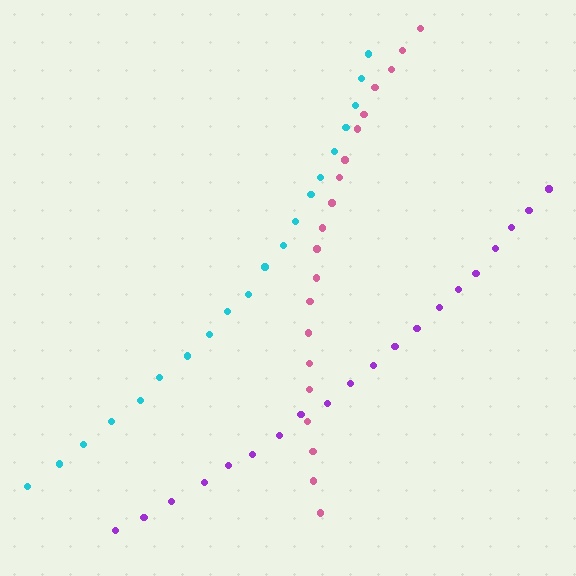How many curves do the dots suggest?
There are 3 distinct paths.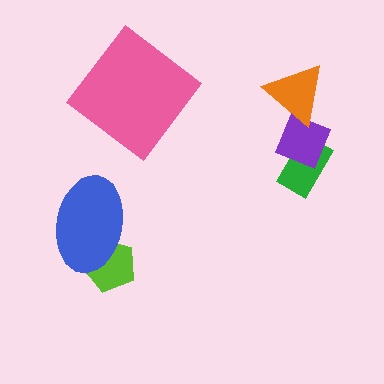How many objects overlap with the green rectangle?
1 object overlaps with the green rectangle.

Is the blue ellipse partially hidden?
No, no other shape covers it.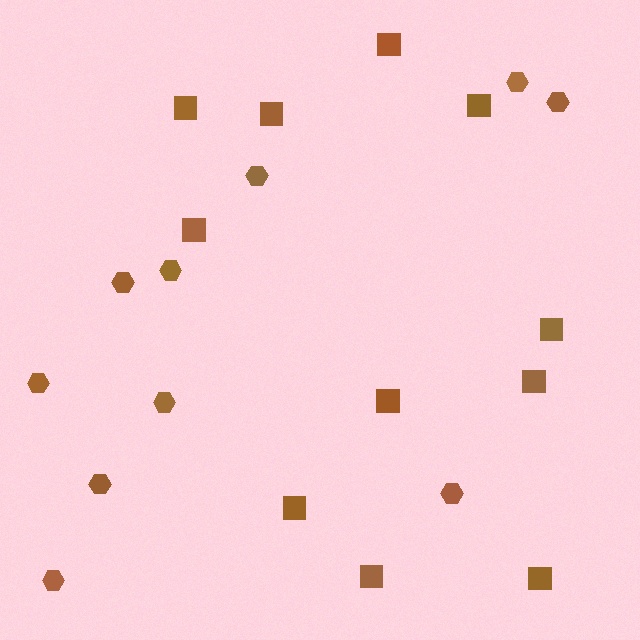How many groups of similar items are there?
There are 2 groups: one group of squares (11) and one group of hexagons (10).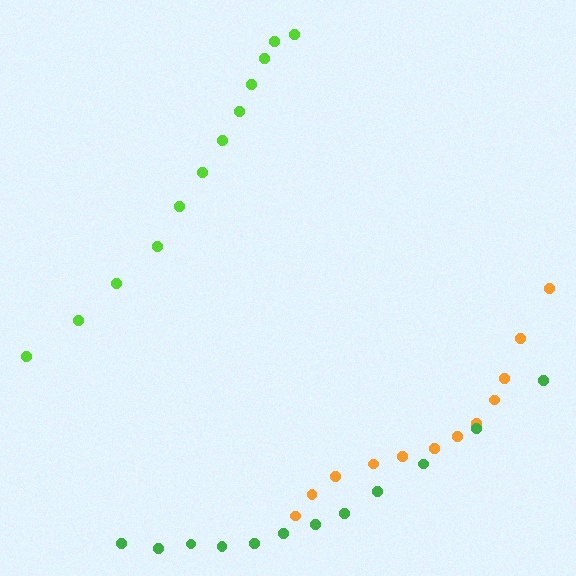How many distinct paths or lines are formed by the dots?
There are 3 distinct paths.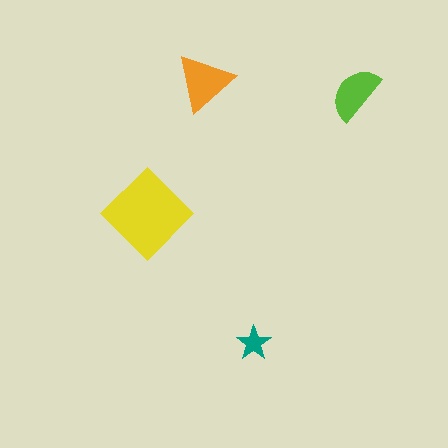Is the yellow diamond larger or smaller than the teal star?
Larger.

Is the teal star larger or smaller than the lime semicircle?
Smaller.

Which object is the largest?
The yellow diamond.